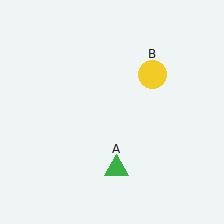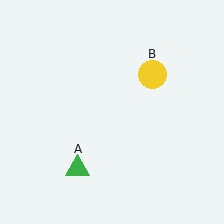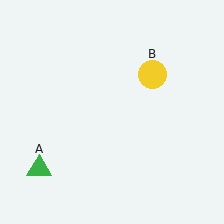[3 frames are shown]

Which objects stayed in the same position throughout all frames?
Yellow circle (object B) remained stationary.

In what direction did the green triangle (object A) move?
The green triangle (object A) moved left.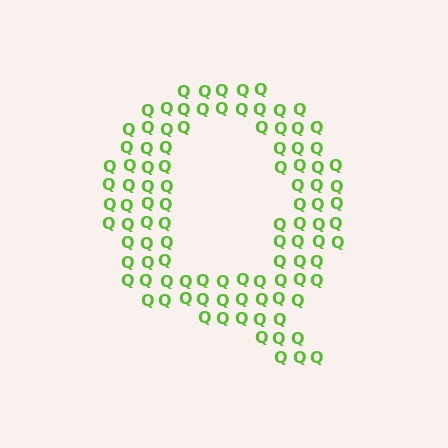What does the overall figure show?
The overall figure shows the letter Q.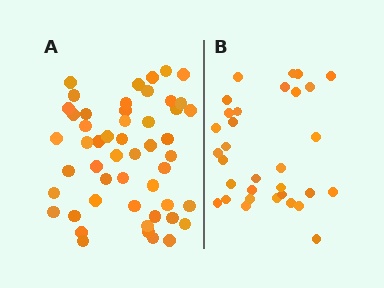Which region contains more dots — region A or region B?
Region A (the left region) has more dots.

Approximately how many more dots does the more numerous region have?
Region A has approximately 20 more dots than region B.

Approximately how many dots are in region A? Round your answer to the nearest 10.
About 50 dots. (The exact count is 51, which rounds to 50.)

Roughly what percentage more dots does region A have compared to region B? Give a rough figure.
About 60% more.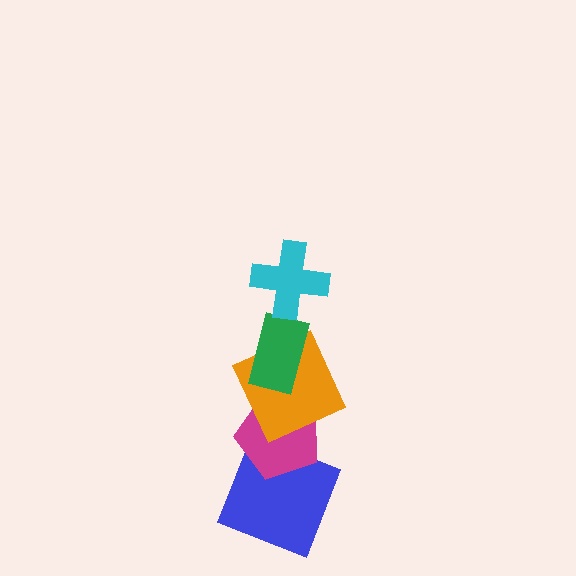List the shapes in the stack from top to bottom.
From top to bottom: the cyan cross, the green rectangle, the orange square, the magenta pentagon, the blue square.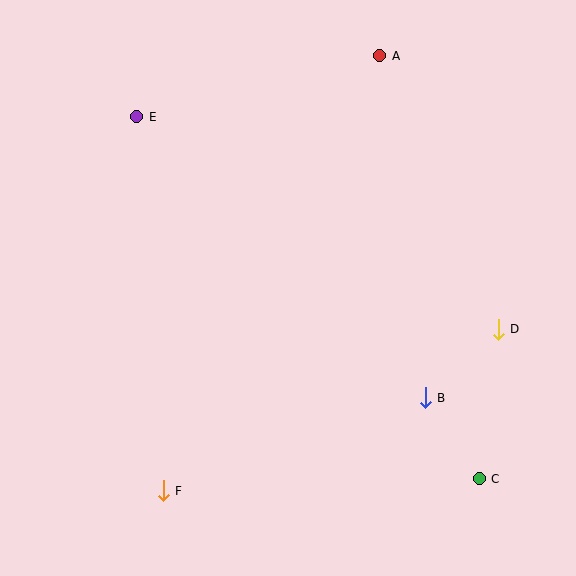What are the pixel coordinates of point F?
Point F is at (163, 491).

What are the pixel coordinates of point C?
Point C is at (479, 479).